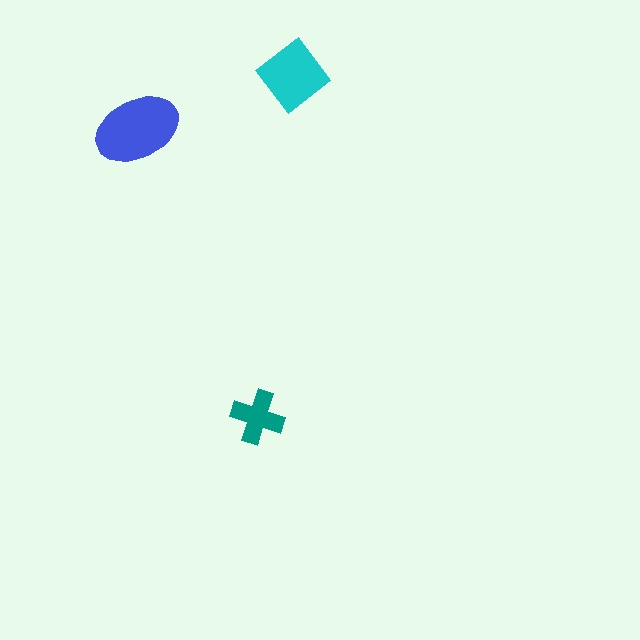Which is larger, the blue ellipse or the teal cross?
The blue ellipse.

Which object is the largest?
The blue ellipse.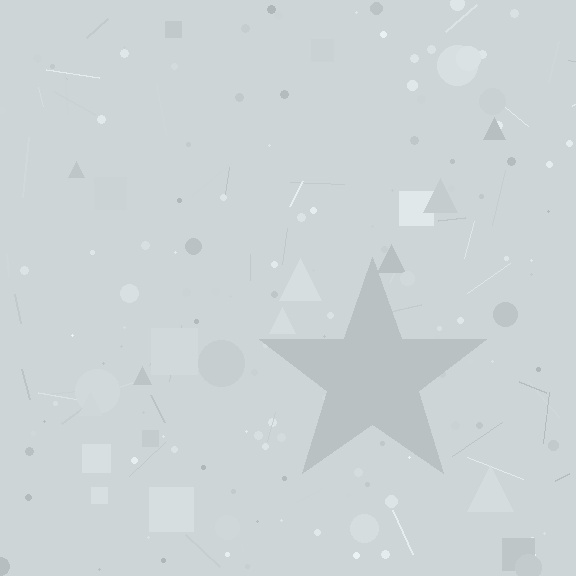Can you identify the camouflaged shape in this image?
The camouflaged shape is a star.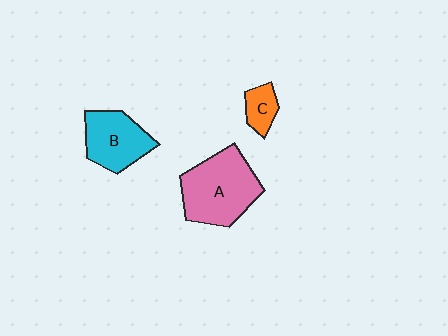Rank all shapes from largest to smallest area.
From largest to smallest: A (pink), B (cyan), C (orange).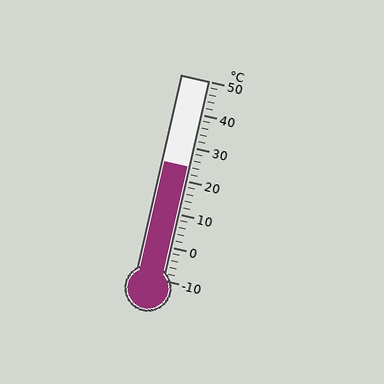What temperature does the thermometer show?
The thermometer shows approximately 24°C.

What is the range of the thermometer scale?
The thermometer scale ranges from -10°C to 50°C.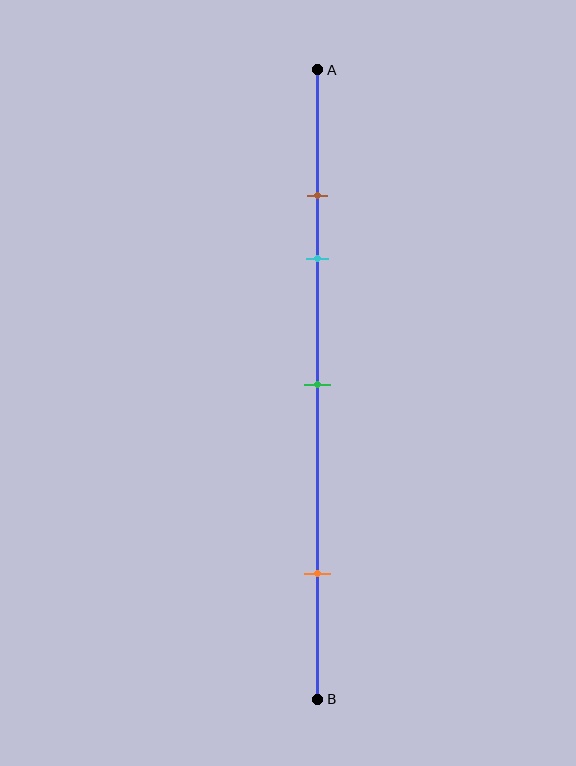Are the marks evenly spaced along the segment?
No, the marks are not evenly spaced.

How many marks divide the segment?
There are 4 marks dividing the segment.